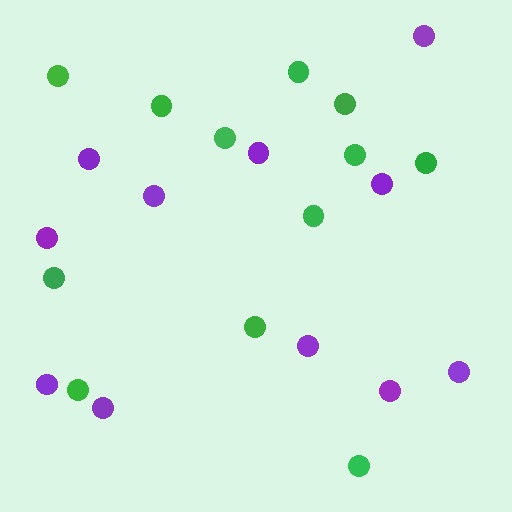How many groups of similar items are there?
There are 2 groups: one group of green circles (12) and one group of purple circles (11).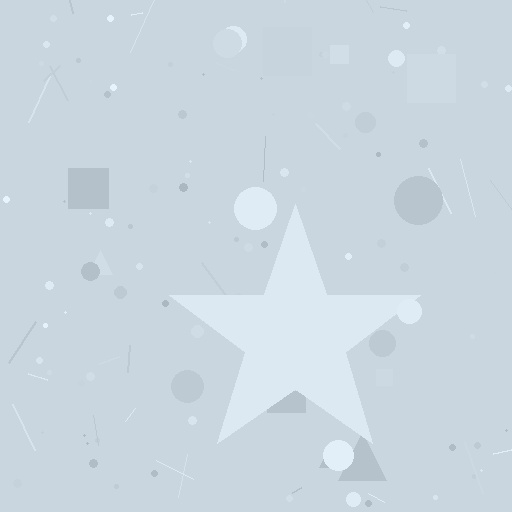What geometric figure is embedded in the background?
A star is embedded in the background.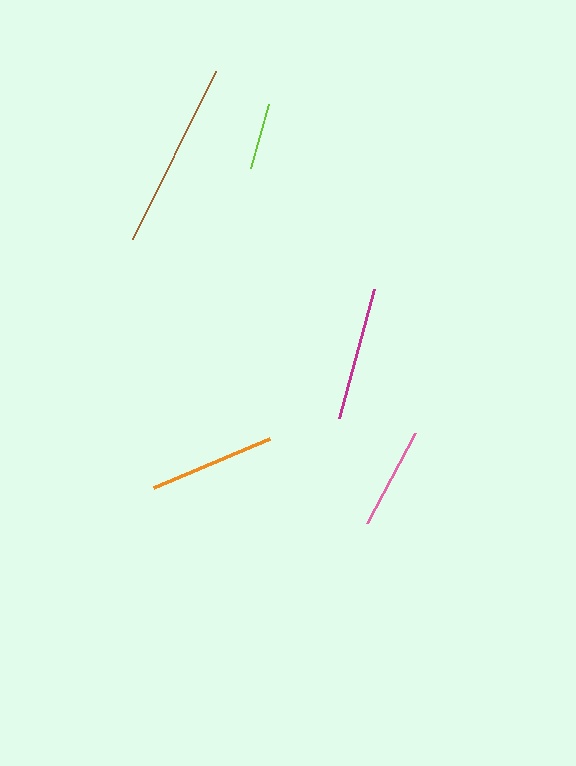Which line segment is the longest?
The brown line is the longest at approximately 188 pixels.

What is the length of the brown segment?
The brown segment is approximately 188 pixels long.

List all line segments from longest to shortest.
From longest to shortest: brown, magenta, orange, pink, lime.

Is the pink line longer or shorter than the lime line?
The pink line is longer than the lime line.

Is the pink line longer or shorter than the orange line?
The orange line is longer than the pink line.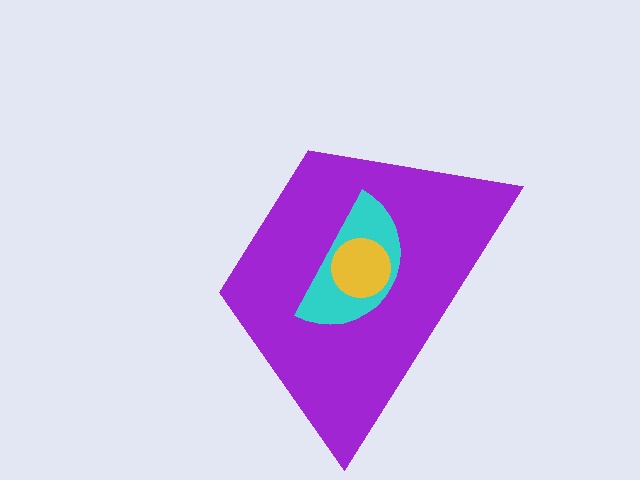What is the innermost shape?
The yellow circle.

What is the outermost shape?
The purple trapezoid.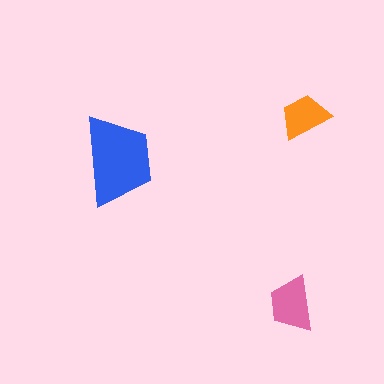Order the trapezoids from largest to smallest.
the blue one, the pink one, the orange one.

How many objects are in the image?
There are 3 objects in the image.